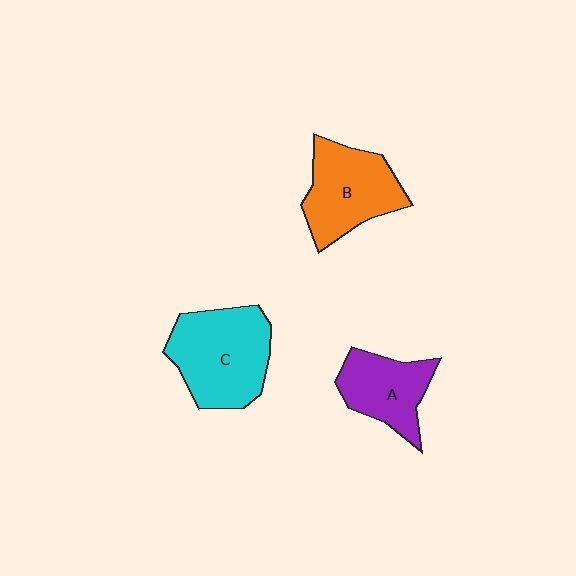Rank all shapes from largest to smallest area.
From largest to smallest: C (cyan), B (orange), A (purple).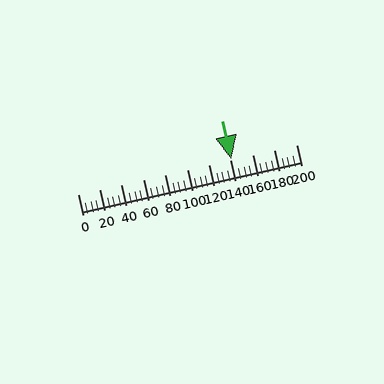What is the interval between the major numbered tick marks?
The major tick marks are spaced 20 units apart.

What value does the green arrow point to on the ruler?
The green arrow points to approximately 141.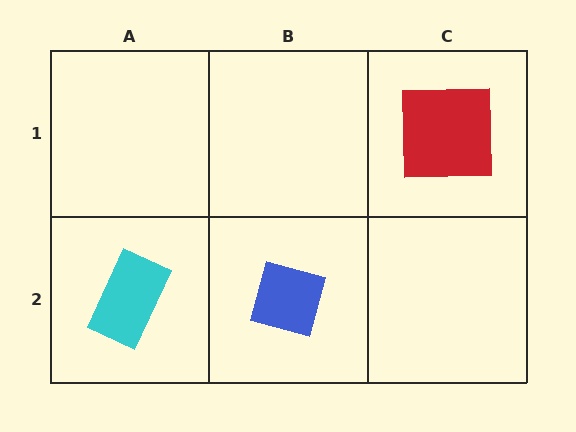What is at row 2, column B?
A blue square.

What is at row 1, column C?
A red square.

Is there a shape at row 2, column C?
No, that cell is empty.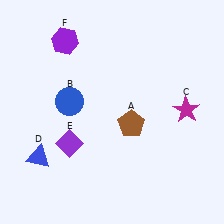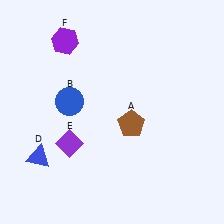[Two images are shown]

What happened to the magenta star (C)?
The magenta star (C) was removed in Image 2. It was in the top-right area of Image 1.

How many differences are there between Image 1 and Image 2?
There is 1 difference between the two images.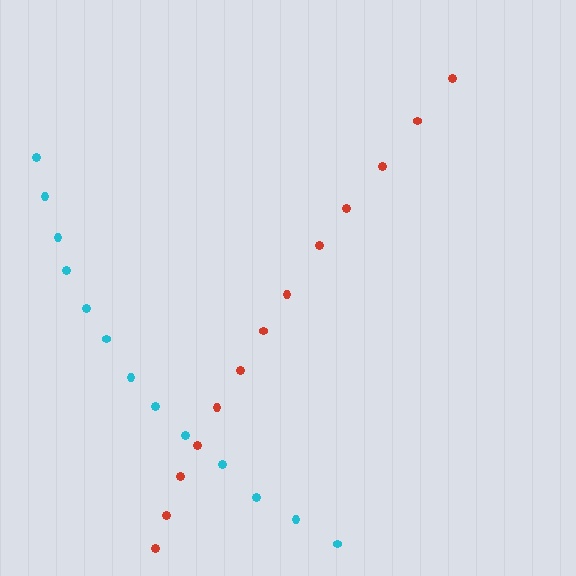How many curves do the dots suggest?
There are 2 distinct paths.